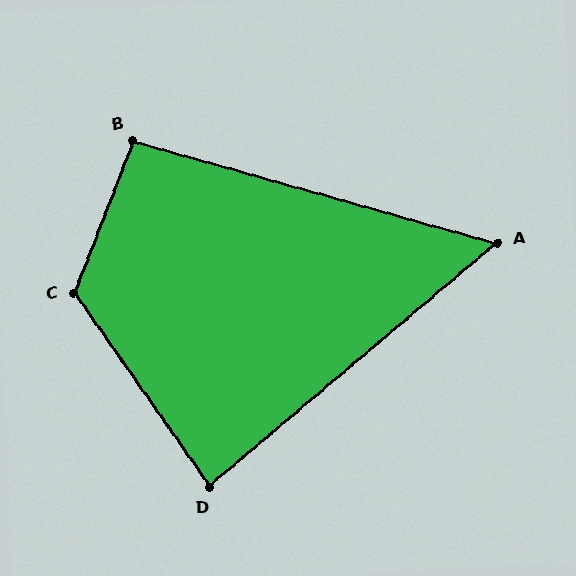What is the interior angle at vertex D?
Approximately 85 degrees (acute).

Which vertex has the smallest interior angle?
A, at approximately 56 degrees.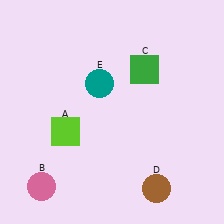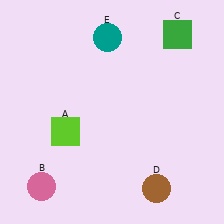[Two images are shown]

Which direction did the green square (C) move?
The green square (C) moved up.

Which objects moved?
The objects that moved are: the green square (C), the teal circle (E).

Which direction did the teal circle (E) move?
The teal circle (E) moved up.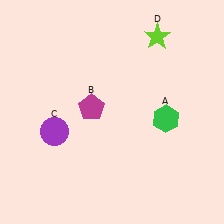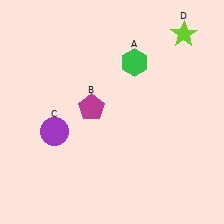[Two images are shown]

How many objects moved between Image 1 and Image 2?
2 objects moved between the two images.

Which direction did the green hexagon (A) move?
The green hexagon (A) moved up.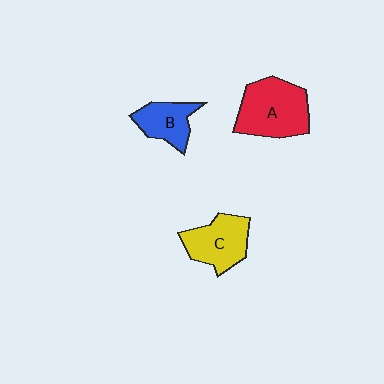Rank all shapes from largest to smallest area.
From largest to smallest: A (red), C (yellow), B (blue).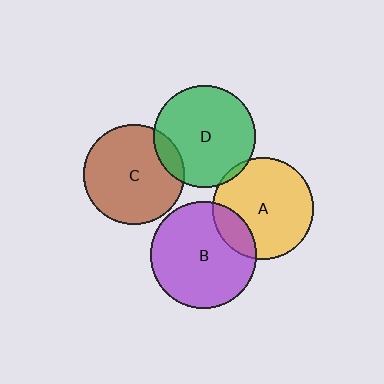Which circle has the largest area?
Circle B (purple).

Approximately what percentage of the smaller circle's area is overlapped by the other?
Approximately 5%.